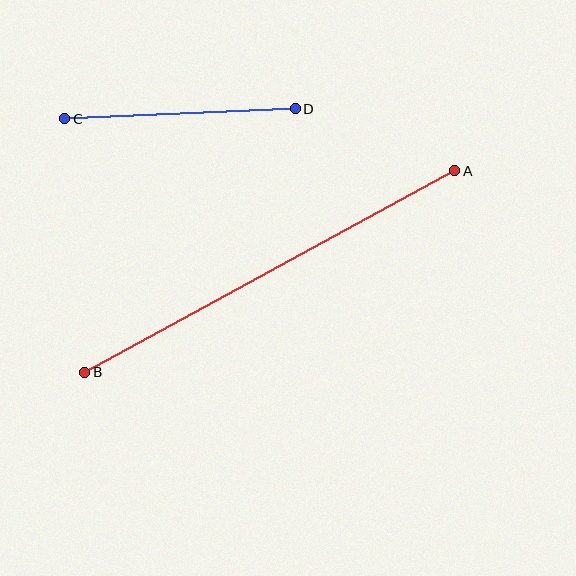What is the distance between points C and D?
The distance is approximately 231 pixels.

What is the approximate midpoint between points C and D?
The midpoint is at approximately (180, 114) pixels.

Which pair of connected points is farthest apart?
Points A and B are farthest apart.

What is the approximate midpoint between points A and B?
The midpoint is at approximately (270, 272) pixels.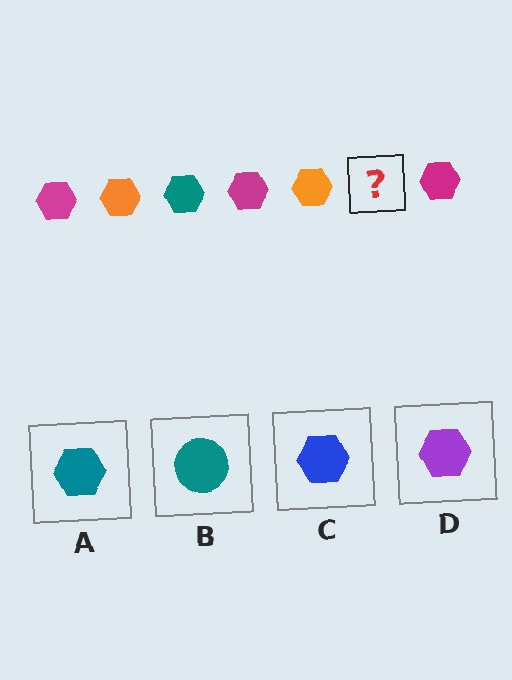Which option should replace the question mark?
Option A.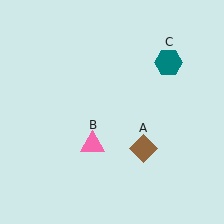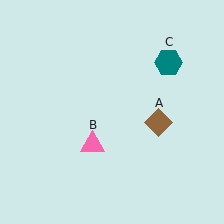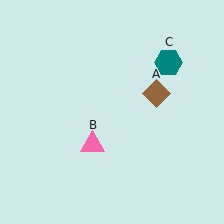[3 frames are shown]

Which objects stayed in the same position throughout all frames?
Pink triangle (object B) and teal hexagon (object C) remained stationary.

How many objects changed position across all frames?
1 object changed position: brown diamond (object A).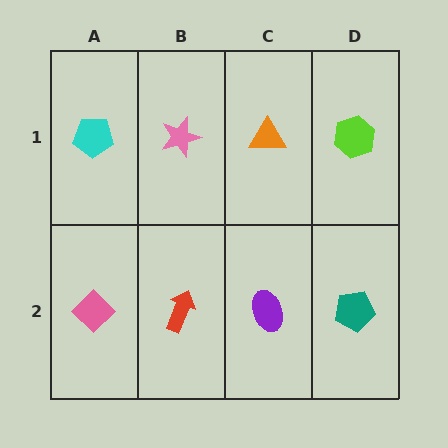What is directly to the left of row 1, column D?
An orange triangle.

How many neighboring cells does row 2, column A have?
2.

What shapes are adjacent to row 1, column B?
A red arrow (row 2, column B), a cyan pentagon (row 1, column A), an orange triangle (row 1, column C).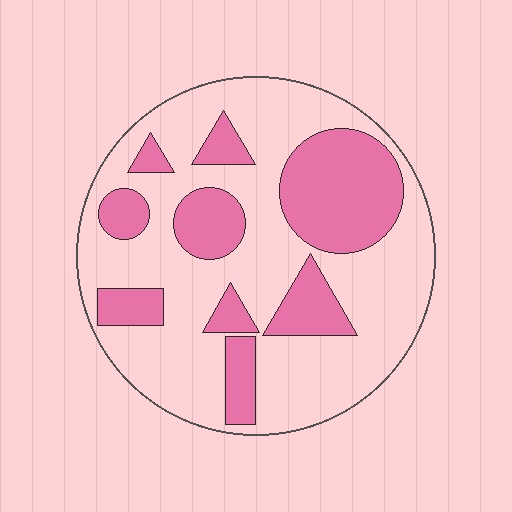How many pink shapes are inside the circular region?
9.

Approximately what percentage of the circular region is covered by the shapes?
Approximately 30%.